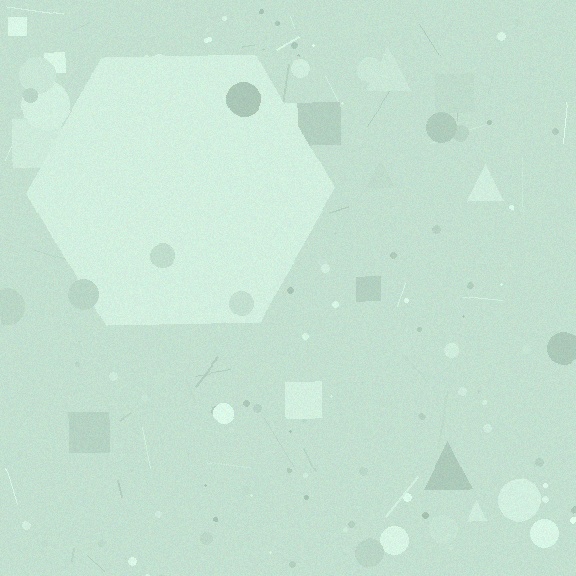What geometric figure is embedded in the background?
A hexagon is embedded in the background.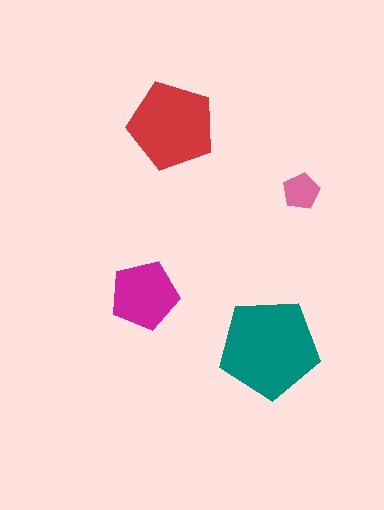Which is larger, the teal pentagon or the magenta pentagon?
The teal one.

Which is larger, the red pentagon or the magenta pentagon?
The red one.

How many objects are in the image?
There are 4 objects in the image.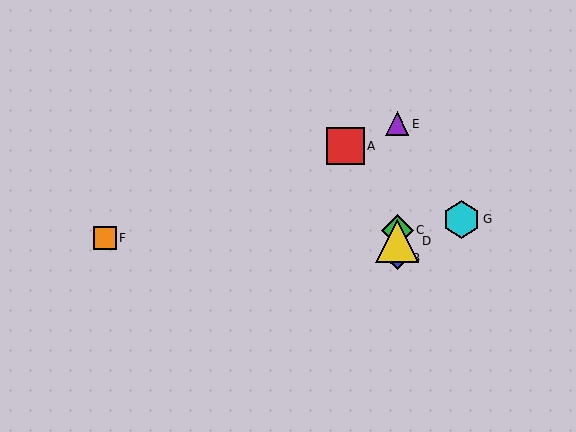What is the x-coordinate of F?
Object F is at x≈105.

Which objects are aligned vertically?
Objects B, C, D, E are aligned vertically.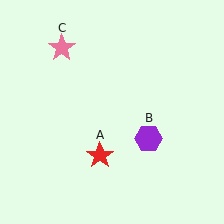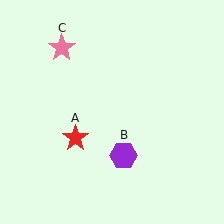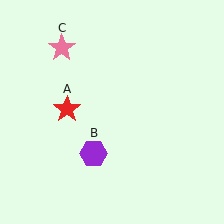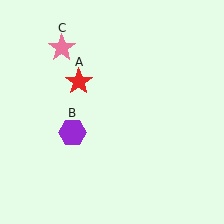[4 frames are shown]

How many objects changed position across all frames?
2 objects changed position: red star (object A), purple hexagon (object B).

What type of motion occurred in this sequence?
The red star (object A), purple hexagon (object B) rotated clockwise around the center of the scene.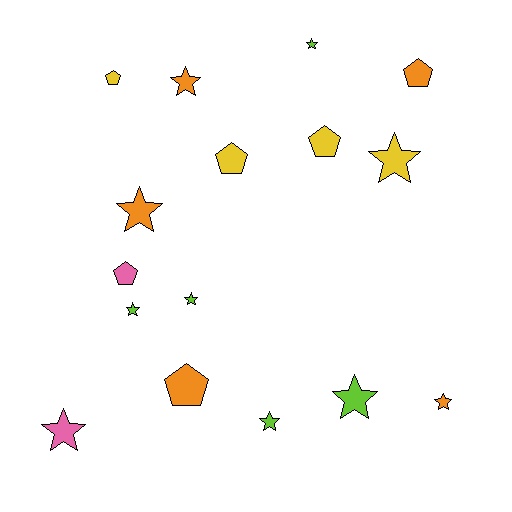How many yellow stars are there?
There is 1 yellow star.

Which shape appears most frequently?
Star, with 10 objects.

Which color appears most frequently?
Orange, with 5 objects.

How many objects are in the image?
There are 16 objects.